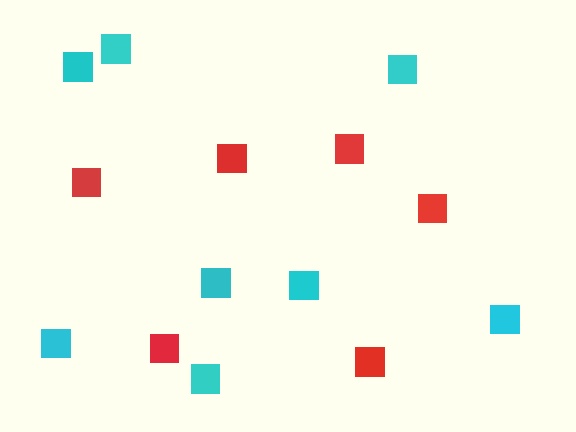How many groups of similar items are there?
There are 2 groups: one group of red squares (6) and one group of cyan squares (8).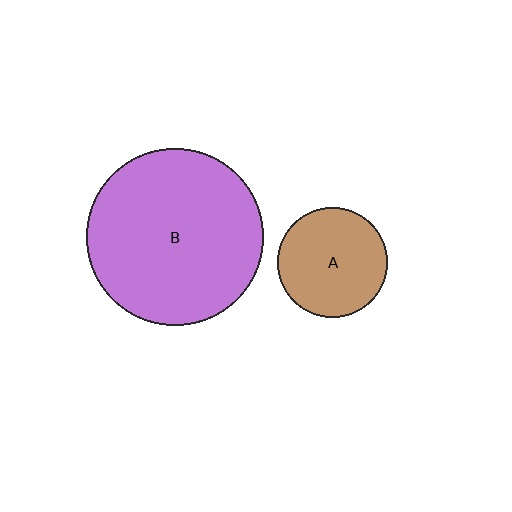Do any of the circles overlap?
No, none of the circles overlap.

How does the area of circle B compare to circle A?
Approximately 2.6 times.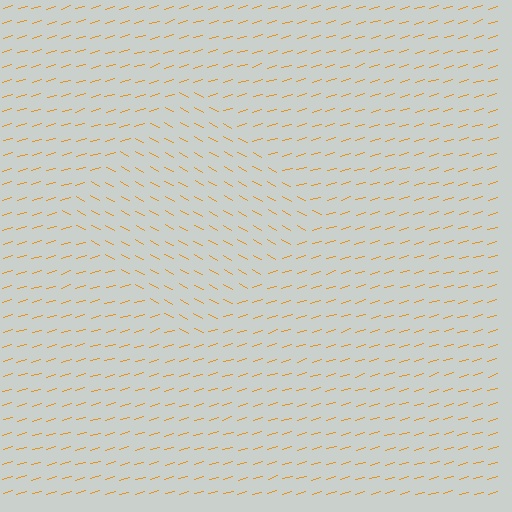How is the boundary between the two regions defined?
The boundary is defined purely by a change in line orientation (approximately 45 degrees difference). All lines are the same color and thickness.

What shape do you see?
I see a diamond.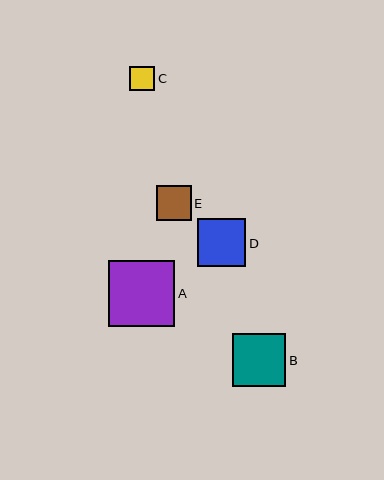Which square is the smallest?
Square C is the smallest with a size of approximately 25 pixels.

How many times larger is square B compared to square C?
Square B is approximately 2.1 times the size of square C.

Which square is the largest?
Square A is the largest with a size of approximately 66 pixels.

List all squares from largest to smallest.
From largest to smallest: A, B, D, E, C.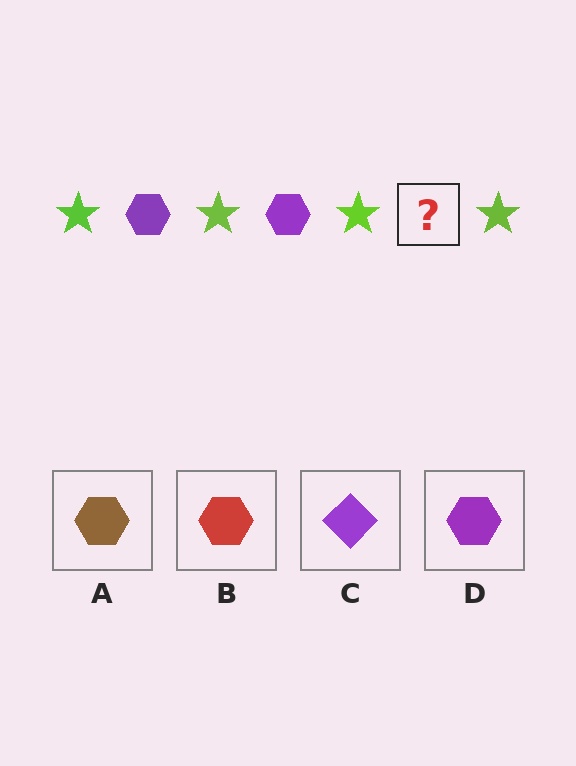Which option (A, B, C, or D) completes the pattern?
D.